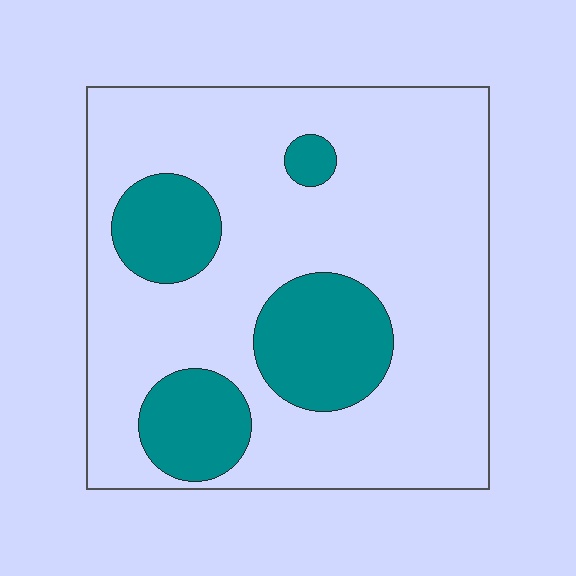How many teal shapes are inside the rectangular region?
4.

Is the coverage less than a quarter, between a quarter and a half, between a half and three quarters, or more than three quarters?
Less than a quarter.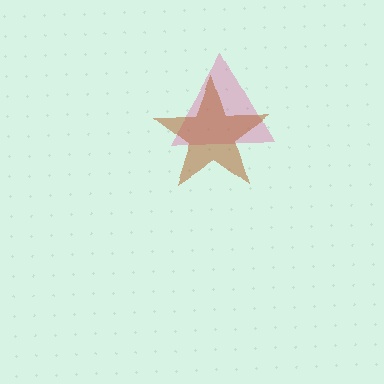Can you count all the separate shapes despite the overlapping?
Yes, there are 2 separate shapes.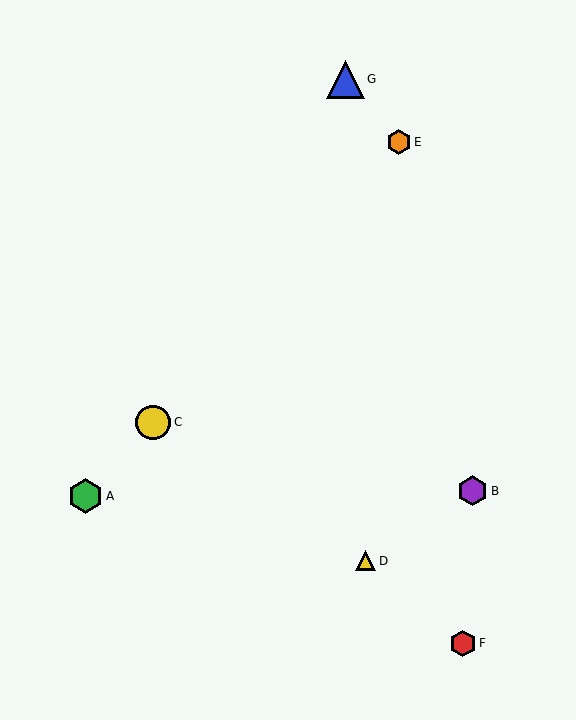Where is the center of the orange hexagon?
The center of the orange hexagon is at (399, 142).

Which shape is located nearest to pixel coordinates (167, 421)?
The yellow circle (labeled C) at (153, 422) is nearest to that location.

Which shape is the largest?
The blue triangle (labeled G) is the largest.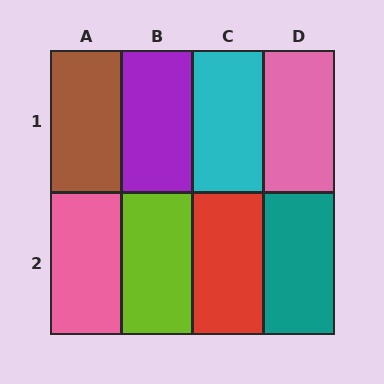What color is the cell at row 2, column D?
Teal.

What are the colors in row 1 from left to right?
Brown, purple, cyan, pink.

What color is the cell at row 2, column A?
Pink.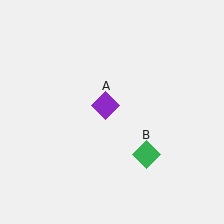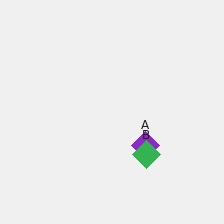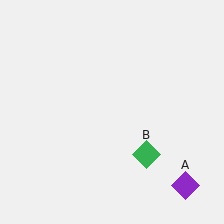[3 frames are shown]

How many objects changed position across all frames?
1 object changed position: purple diamond (object A).